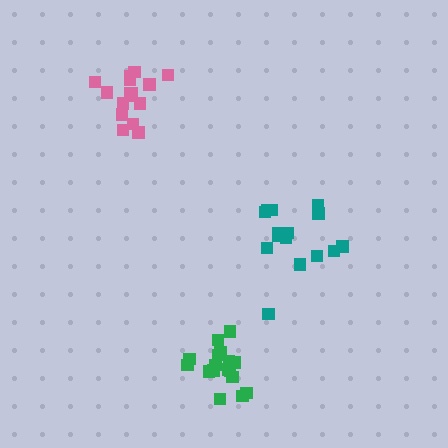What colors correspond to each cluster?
The clusters are colored: teal, green, pink.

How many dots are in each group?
Group 1: 15 dots, Group 2: 18 dots, Group 3: 16 dots (49 total).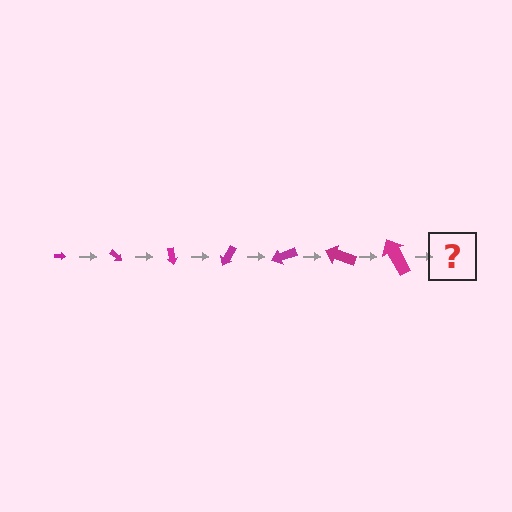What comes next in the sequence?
The next element should be an arrow, larger than the previous one and rotated 280 degrees from the start.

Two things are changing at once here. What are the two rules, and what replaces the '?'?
The two rules are that the arrow grows larger each step and it rotates 40 degrees each step. The '?' should be an arrow, larger than the previous one and rotated 280 degrees from the start.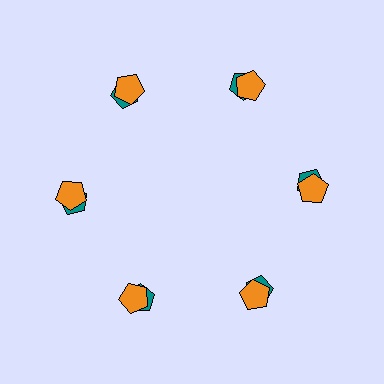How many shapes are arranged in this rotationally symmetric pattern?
There are 12 shapes, arranged in 6 groups of 2.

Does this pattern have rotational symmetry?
Yes, this pattern has 6-fold rotational symmetry. It looks the same after rotating 60 degrees around the center.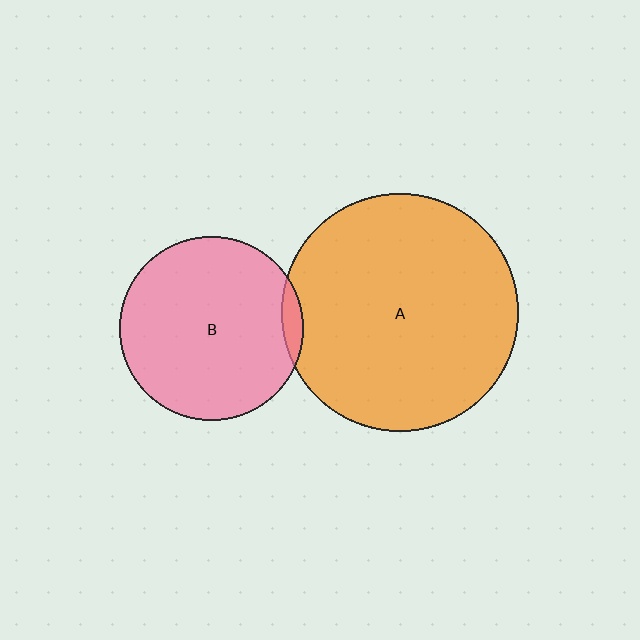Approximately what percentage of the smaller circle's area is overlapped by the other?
Approximately 5%.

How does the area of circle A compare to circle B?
Approximately 1.7 times.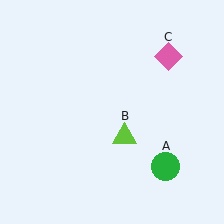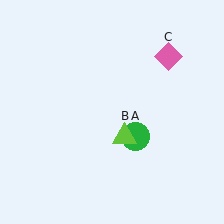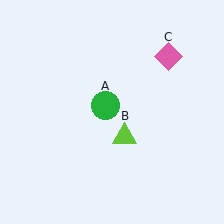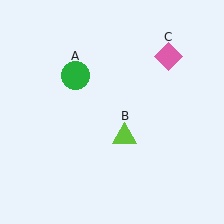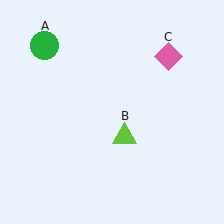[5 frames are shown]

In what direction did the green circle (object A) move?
The green circle (object A) moved up and to the left.